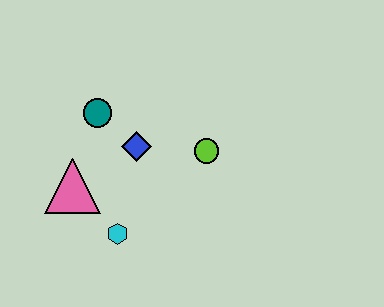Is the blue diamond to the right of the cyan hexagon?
Yes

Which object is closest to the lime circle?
The blue diamond is closest to the lime circle.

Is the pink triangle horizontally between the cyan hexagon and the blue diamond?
No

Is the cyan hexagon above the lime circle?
No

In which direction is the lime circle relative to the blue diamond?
The lime circle is to the right of the blue diamond.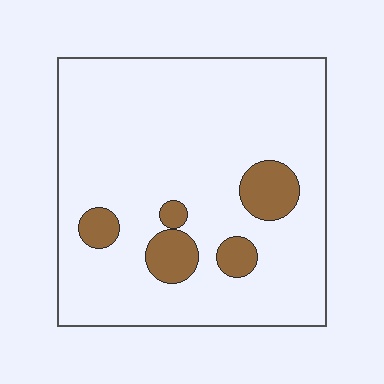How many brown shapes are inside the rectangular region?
5.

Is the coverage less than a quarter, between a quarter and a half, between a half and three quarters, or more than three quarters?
Less than a quarter.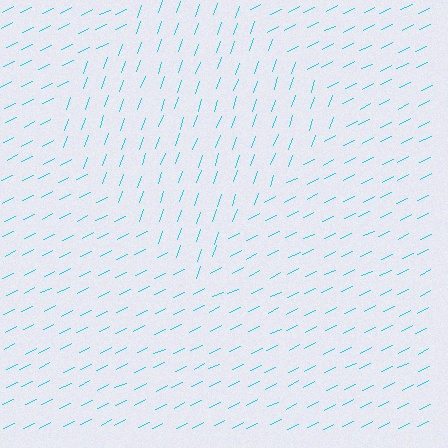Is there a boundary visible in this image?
Yes, there is a texture boundary formed by a change in line orientation.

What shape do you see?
I see a diamond.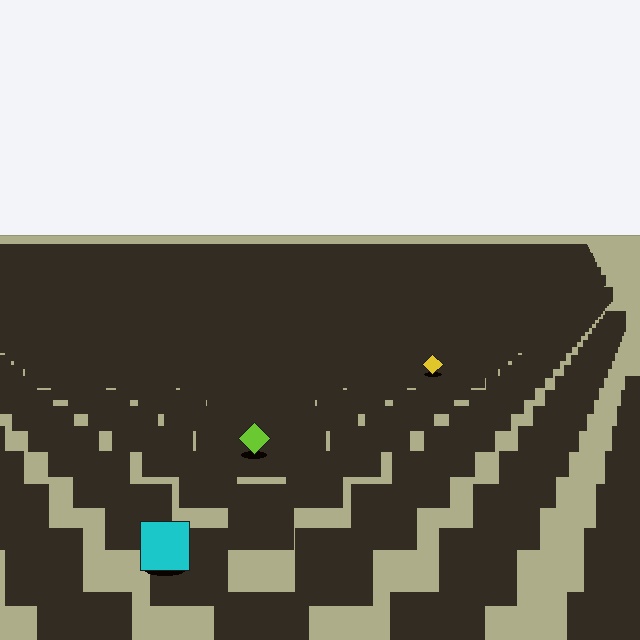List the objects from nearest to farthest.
From nearest to farthest: the cyan square, the lime diamond, the yellow diamond.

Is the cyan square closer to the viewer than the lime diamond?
Yes. The cyan square is closer — you can tell from the texture gradient: the ground texture is coarser near it.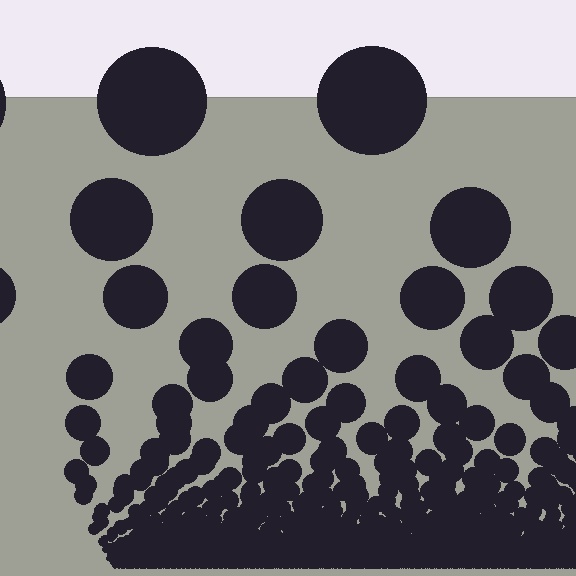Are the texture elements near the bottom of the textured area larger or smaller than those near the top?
Smaller. The gradient is inverted — elements near the bottom are smaller and denser.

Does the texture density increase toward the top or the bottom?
Density increases toward the bottom.